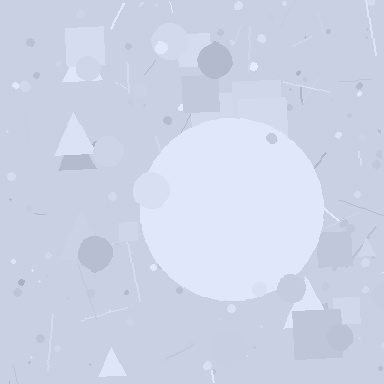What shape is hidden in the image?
A circle is hidden in the image.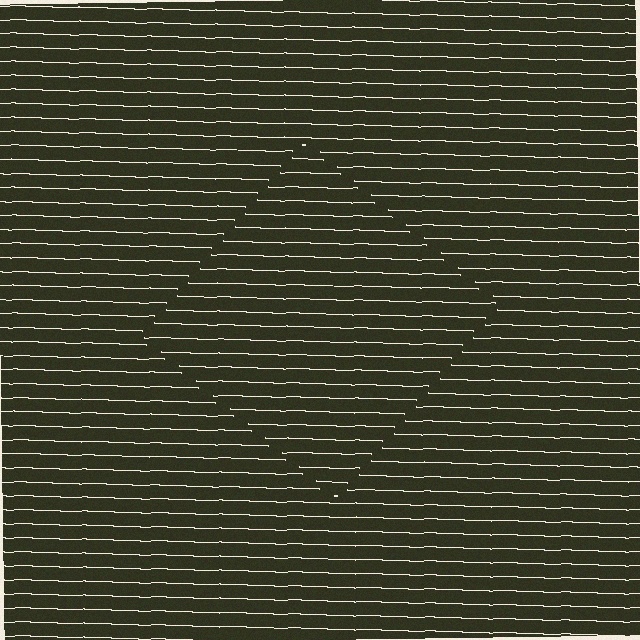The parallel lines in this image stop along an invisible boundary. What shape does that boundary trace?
An illusory square. The interior of the shape contains the same grating, shifted by half a period — the contour is defined by the phase discontinuity where line-ends from the inner and outer gratings abut.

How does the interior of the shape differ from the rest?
The interior of the shape contains the same grating, shifted by half a period — the contour is defined by the phase discontinuity where line-ends from the inner and outer gratings abut.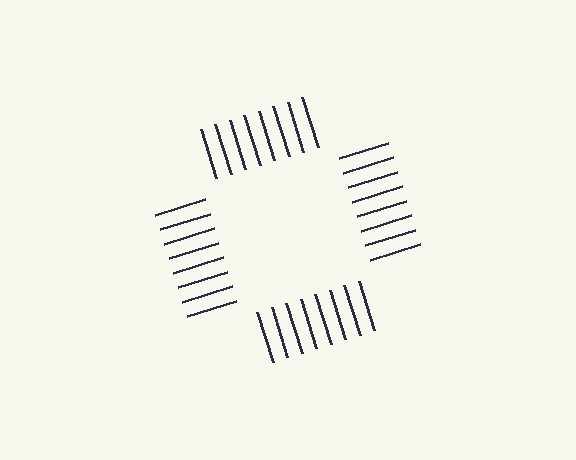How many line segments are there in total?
32 — 8 along each of the 4 edges.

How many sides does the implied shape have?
4 sides — the line-ends trace a square.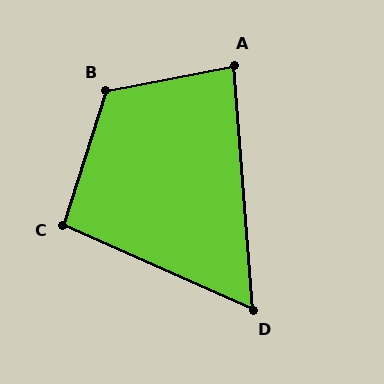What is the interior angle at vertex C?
Approximately 96 degrees (obtuse).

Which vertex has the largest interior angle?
B, at approximately 119 degrees.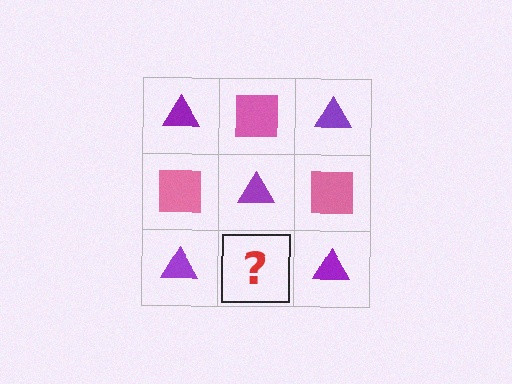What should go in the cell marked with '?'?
The missing cell should contain a pink square.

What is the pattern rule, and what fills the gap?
The rule is that it alternates purple triangle and pink square in a checkerboard pattern. The gap should be filled with a pink square.